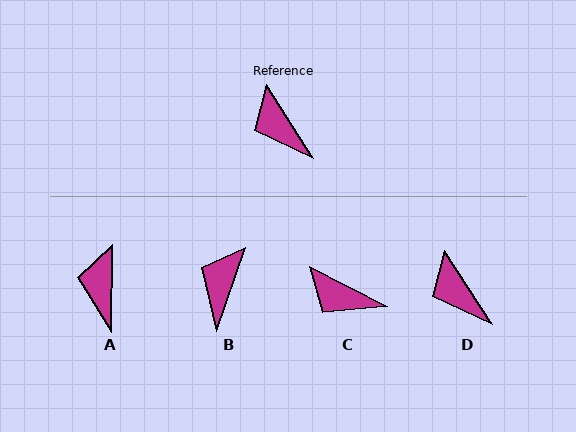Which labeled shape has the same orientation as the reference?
D.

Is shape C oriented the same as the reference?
No, it is off by about 30 degrees.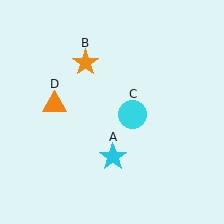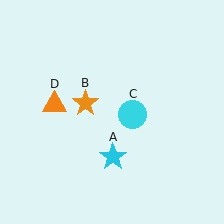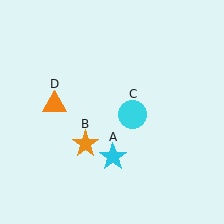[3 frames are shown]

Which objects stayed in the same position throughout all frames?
Cyan star (object A) and cyan circle (object C) and orange triangle (object D) remained stationary.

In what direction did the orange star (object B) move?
The orange star (object B) moved down.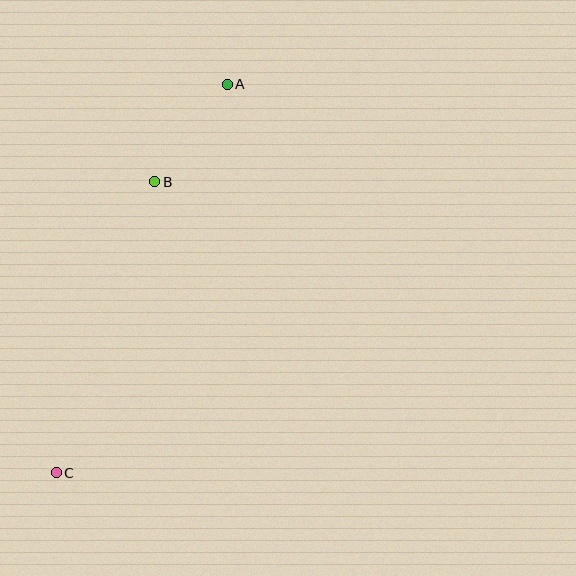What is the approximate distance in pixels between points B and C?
The distance between B and C is approximately 307 pixels.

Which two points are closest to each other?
Points A and B are closest to each other.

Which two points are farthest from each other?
Points A and C are farthest from each other.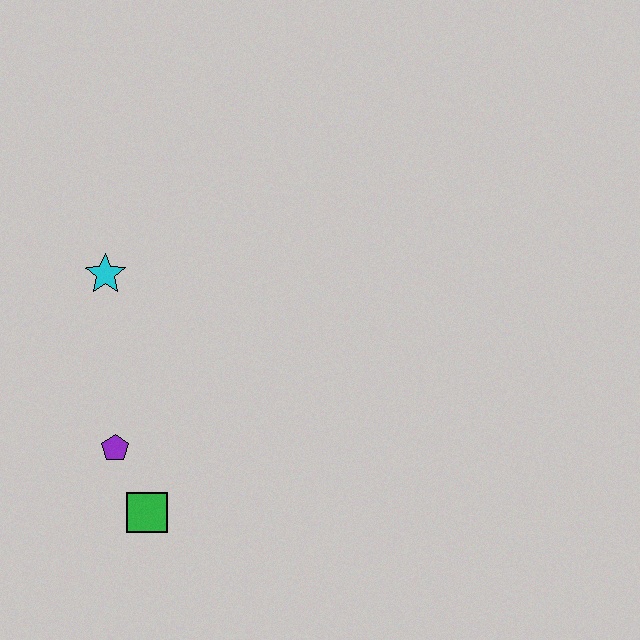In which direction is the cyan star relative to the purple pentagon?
The cyan star is above the purple pentagon.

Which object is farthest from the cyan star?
The green square is farthest from the cyan star.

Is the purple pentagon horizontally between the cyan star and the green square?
Yes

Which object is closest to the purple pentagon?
The green square is closest to the purple pentagon.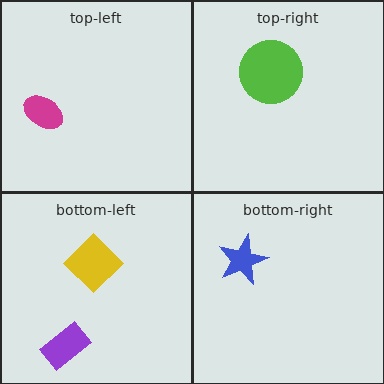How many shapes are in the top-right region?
1.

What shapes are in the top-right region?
The lime circle.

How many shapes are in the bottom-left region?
2.